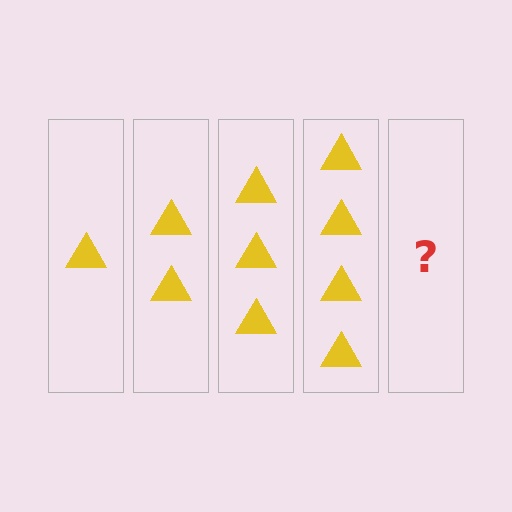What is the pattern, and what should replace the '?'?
The pattern is that each step adds one more triangle. The '?' should be 5 triangles.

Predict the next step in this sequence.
The next step is 5 triangles.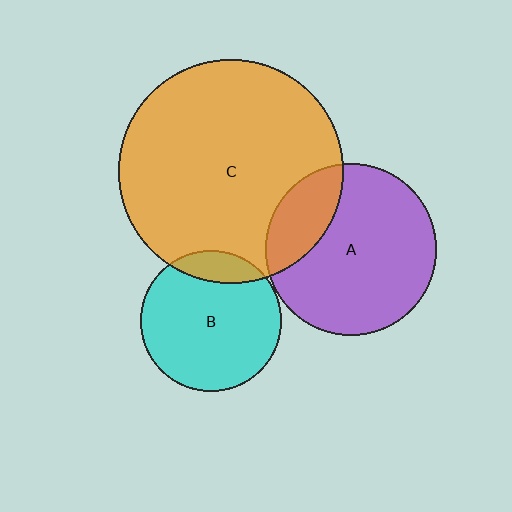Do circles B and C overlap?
Yes.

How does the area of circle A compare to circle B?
Approximately 1.5 times.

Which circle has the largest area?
Circle C (orange).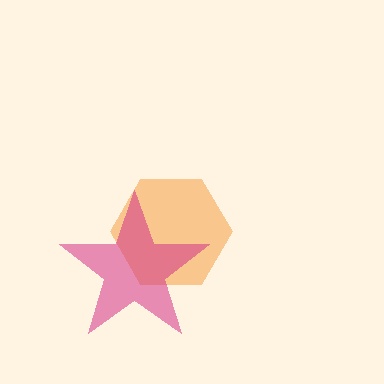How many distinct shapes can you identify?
There are 2 distinct shapes: an orange hexagon, a magenta star.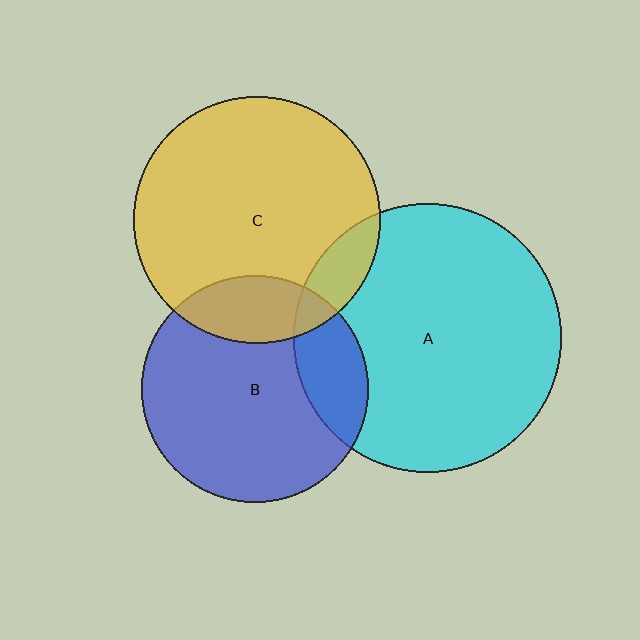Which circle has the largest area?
Circle A (cyan).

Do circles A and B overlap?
Yes.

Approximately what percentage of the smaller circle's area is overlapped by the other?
Approximately 20%.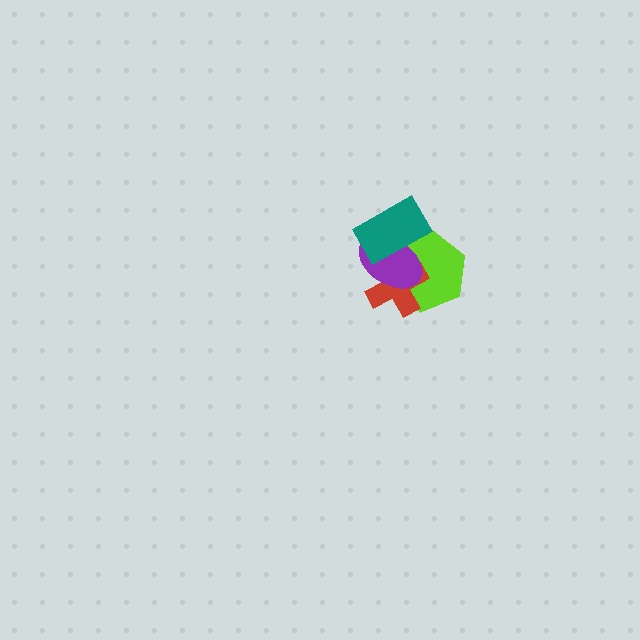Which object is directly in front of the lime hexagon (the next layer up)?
The red cross is directly in front of the lime hexagon.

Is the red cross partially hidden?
Yes, it is partially covered by another shape.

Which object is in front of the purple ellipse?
The teal rectangle is in front of the purple ellipse.